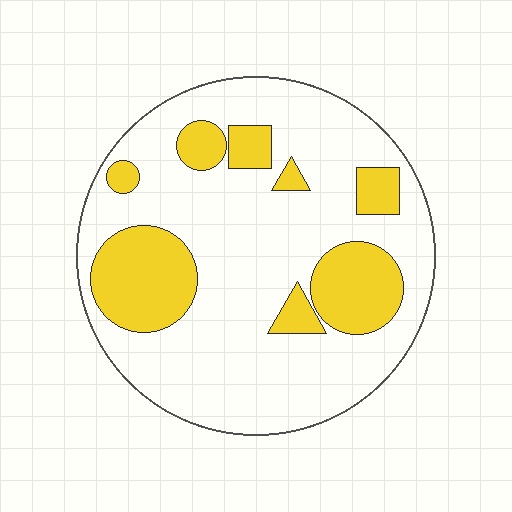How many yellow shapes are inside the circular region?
8.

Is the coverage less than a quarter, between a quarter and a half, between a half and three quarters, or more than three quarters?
Less than a quarter.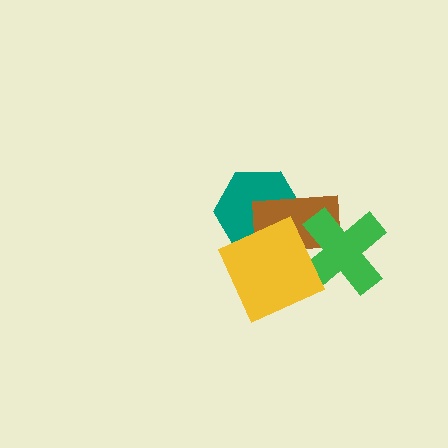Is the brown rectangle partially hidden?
Yes, it is partially covered by another shape.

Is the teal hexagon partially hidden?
Yes, it is partially covered by another shape.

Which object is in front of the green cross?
The yellow square is in front of the green cross.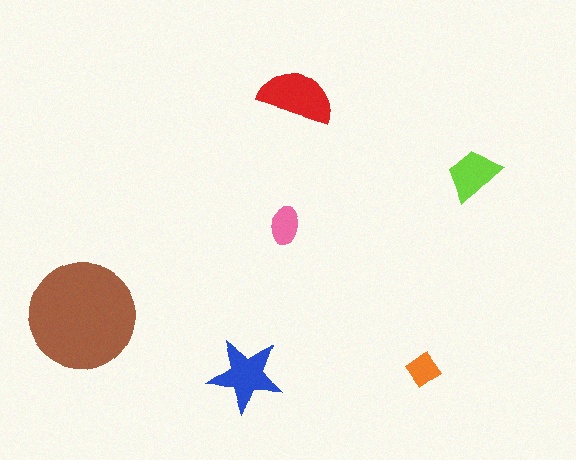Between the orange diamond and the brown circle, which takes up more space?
The brown circle.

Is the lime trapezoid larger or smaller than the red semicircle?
Smaller.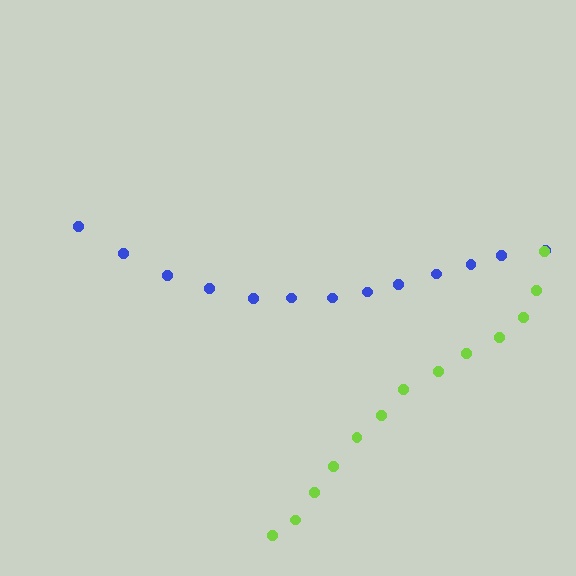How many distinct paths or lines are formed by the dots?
There are 2 distinct paths.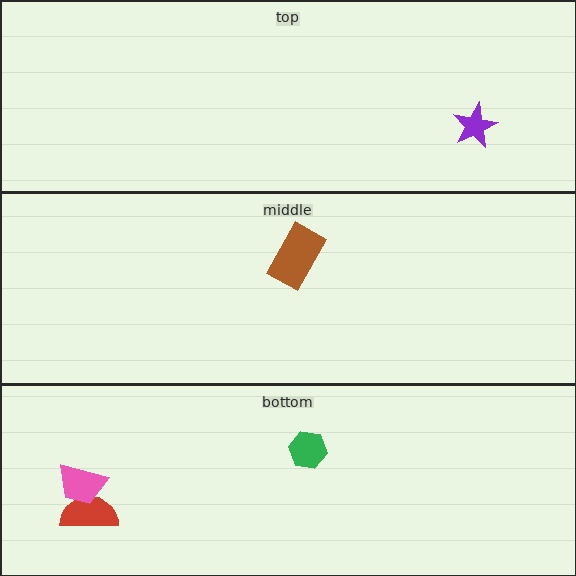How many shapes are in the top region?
1.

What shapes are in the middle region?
The brown rectangle.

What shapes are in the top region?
The purple star.